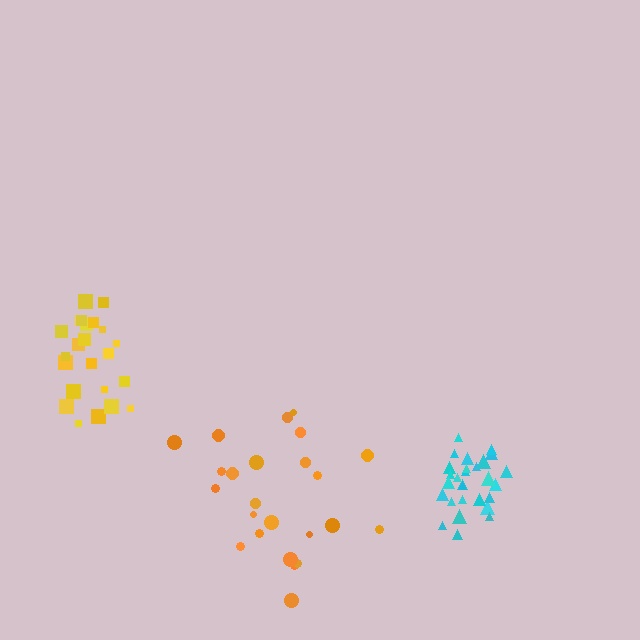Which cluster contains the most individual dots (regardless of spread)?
Cyan (29).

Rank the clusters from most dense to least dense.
cyan, yellow, orange.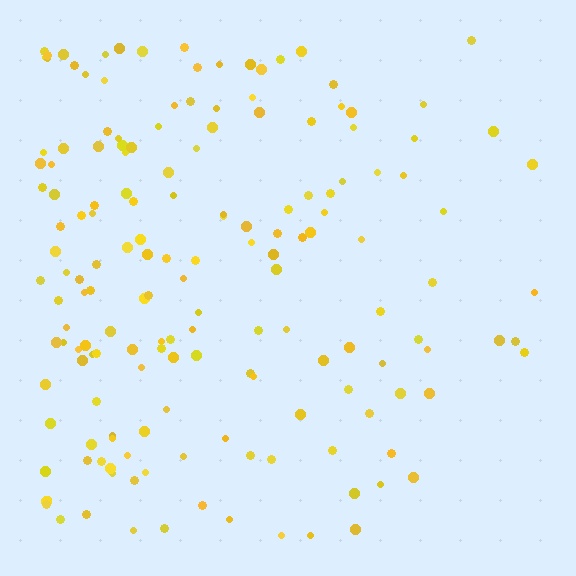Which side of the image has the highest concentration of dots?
The left.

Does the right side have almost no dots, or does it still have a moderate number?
Still a moderate number, just noticeably fewer than the left.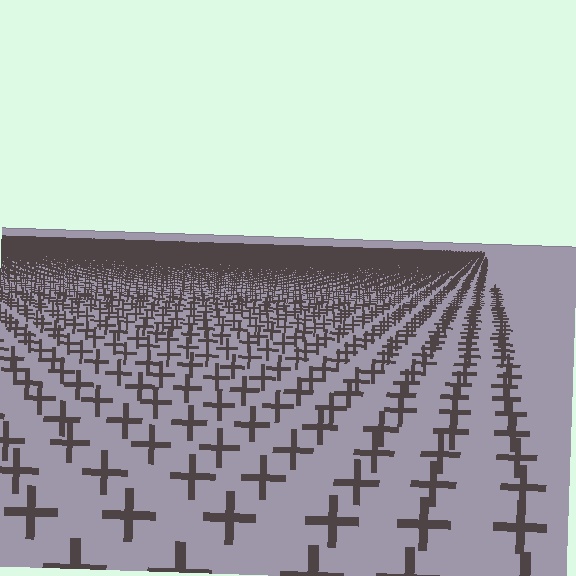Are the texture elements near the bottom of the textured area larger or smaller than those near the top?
Larger. Near the bottom, elements are closer to the viewer and appear at a bigger on-screen size.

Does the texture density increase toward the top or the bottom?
Density increases toward the top.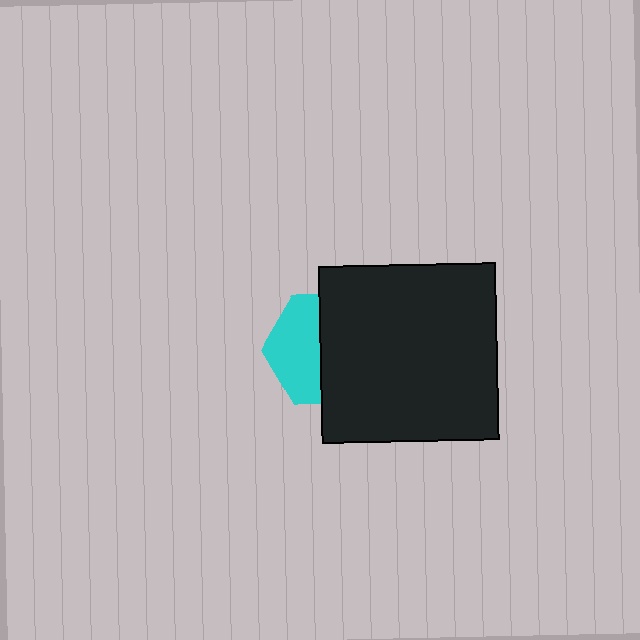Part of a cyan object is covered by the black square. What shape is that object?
It is a hexagon.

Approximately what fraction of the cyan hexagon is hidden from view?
Roughly 54% of the cyan hexagon is hidden behind the black square.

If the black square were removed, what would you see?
You would see the complete cyan hexagon.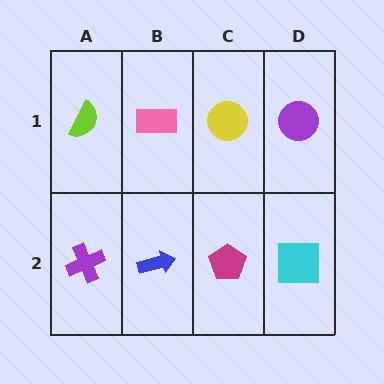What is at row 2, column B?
A blue arrow.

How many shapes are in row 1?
4 shapes.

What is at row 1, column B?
A pink rectangle.